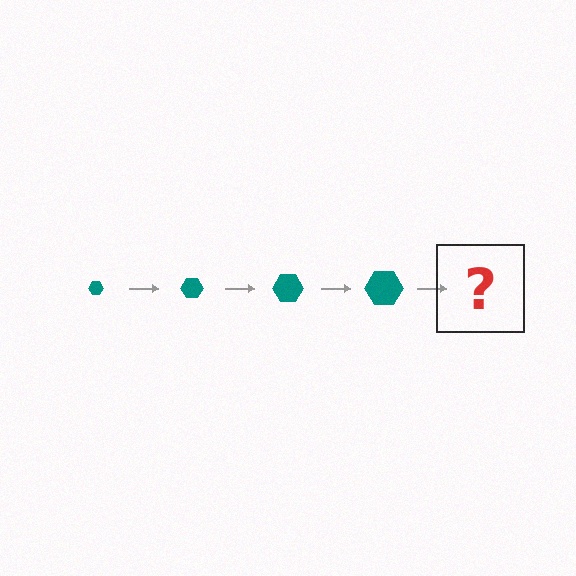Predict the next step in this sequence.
The next step is a teal hexagon, larger than the previous one.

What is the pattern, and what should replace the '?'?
The pattern is that the hexagon gets progressively larger each step. The '?' should be a teal hexagon, larger than the previous one.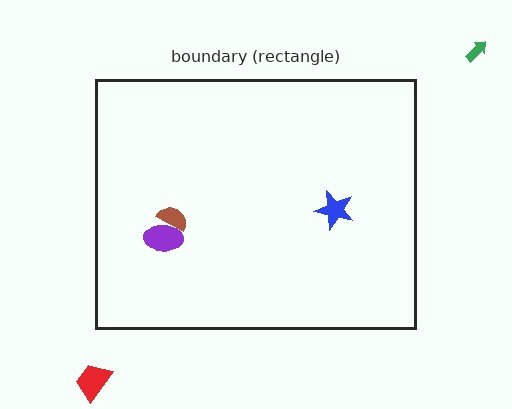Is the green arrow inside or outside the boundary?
Outside.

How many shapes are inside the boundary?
3 inside, 2 outside.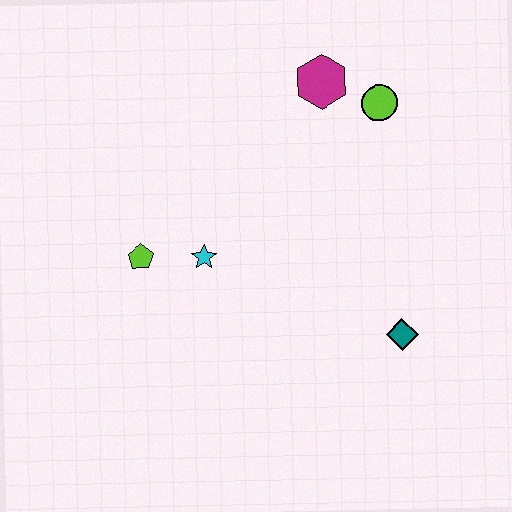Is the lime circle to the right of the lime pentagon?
Yes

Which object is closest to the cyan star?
The lime pentagon is closest to the cyan star.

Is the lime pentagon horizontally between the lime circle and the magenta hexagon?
No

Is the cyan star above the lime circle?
No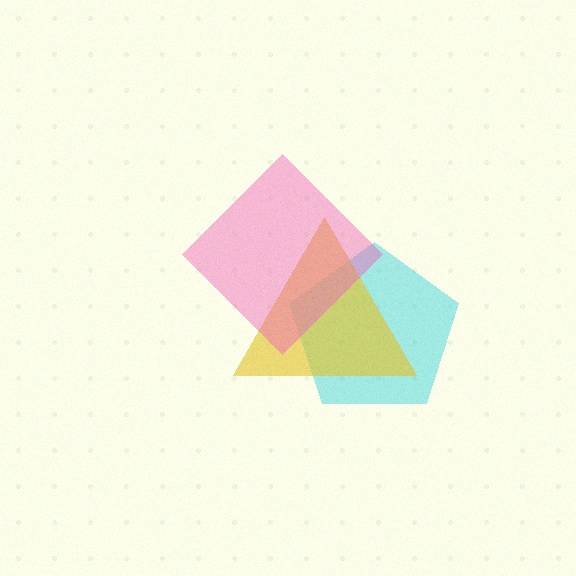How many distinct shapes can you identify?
There are 3 distinct shapes: a cyan pentagon, a yellow triangle, a pink diamond.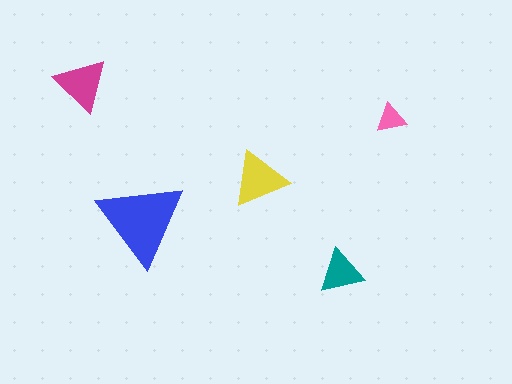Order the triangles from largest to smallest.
the blue one, the yellow one, the magenta one, the teal one, the pink one.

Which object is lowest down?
The teal triangle is bottommost.